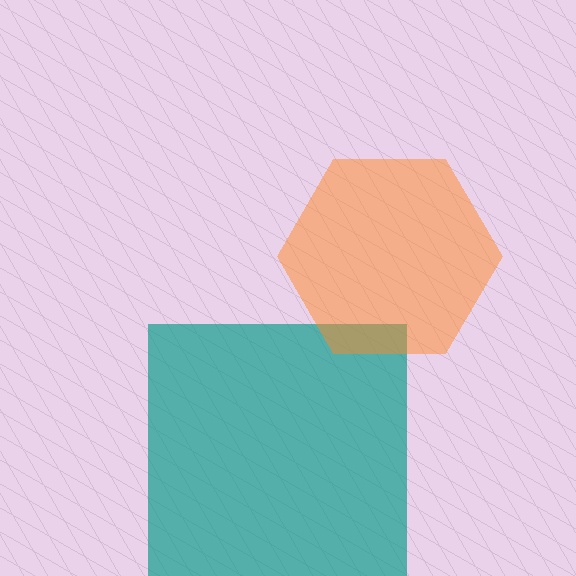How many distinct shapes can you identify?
There are 2 distinct shapes: a teal square, an orange hexagon.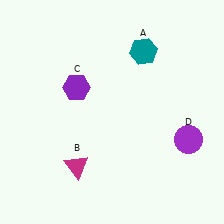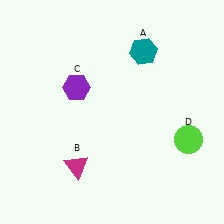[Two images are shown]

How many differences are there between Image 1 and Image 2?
There is 1 difference between the two images.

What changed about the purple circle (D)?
In Image 1, D is purple. In Image 2, it changed to lime.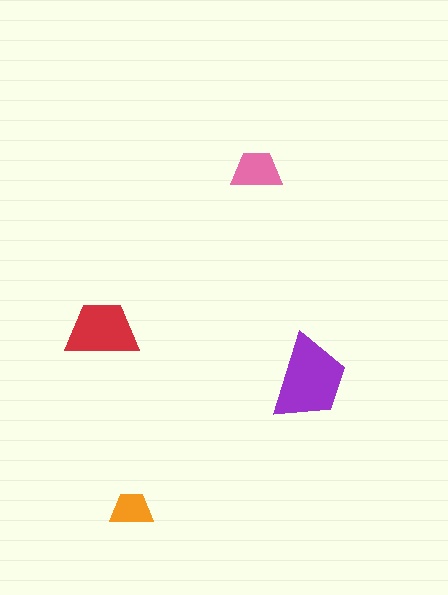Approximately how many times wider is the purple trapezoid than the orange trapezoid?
About 2 times wider.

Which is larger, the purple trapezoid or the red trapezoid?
The purple one.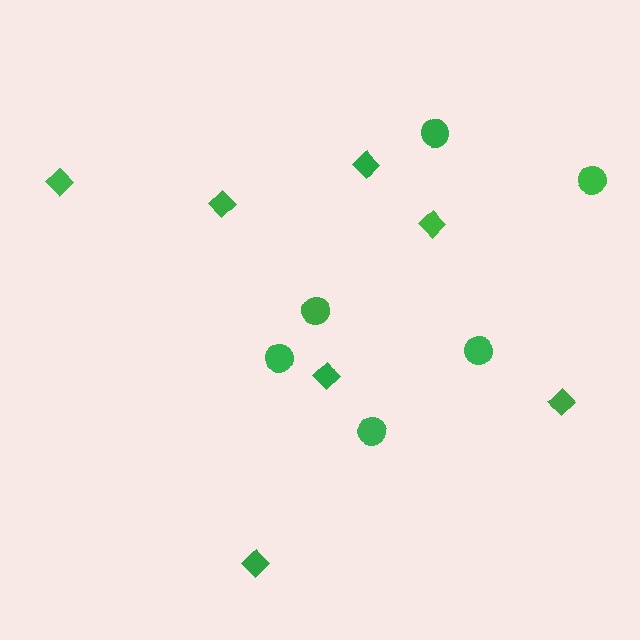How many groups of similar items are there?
There are 2 groups: one group of diamonds (7) and one group of circles (6).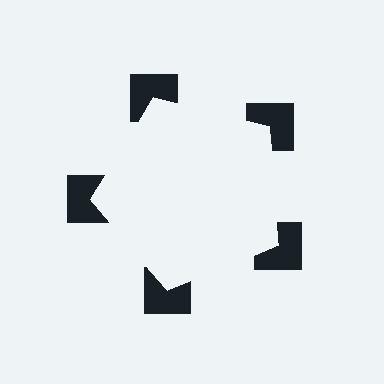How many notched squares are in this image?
There are 5 — one at each vertex of the illusory pentagon.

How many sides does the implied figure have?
5 sides.